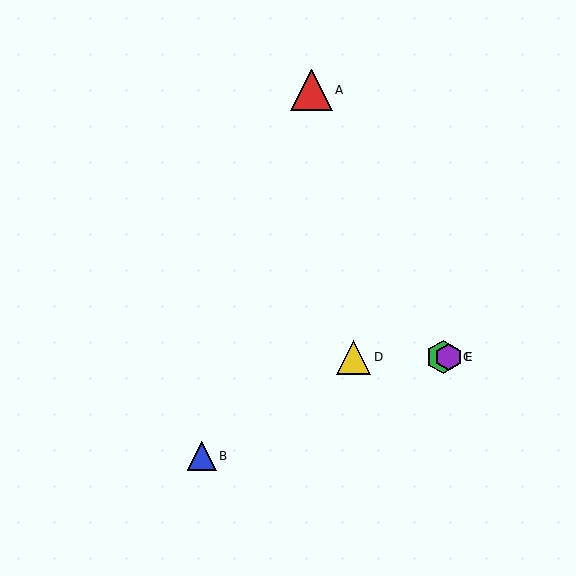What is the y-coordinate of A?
Object A is at y≈90.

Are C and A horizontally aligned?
No, C is at y≈357 and A is at y≈90.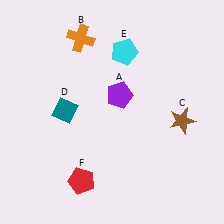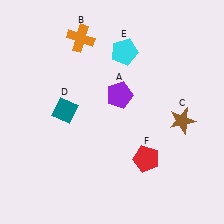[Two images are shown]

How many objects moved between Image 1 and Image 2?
1 object moved between the two images.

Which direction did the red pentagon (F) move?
The red pentagon (F) moved right.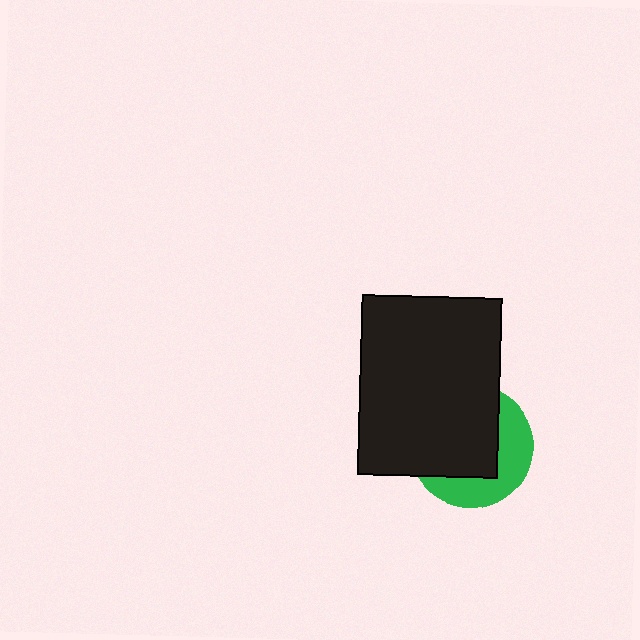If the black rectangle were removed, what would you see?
You would see the complete green circle.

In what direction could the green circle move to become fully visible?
The green circle could move toward the lower-right. That would shift it out from behind the black rectangle entirely.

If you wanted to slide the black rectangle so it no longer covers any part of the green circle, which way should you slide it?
Slide it toward the upper-left — that is the most direct way to separate the two shapes.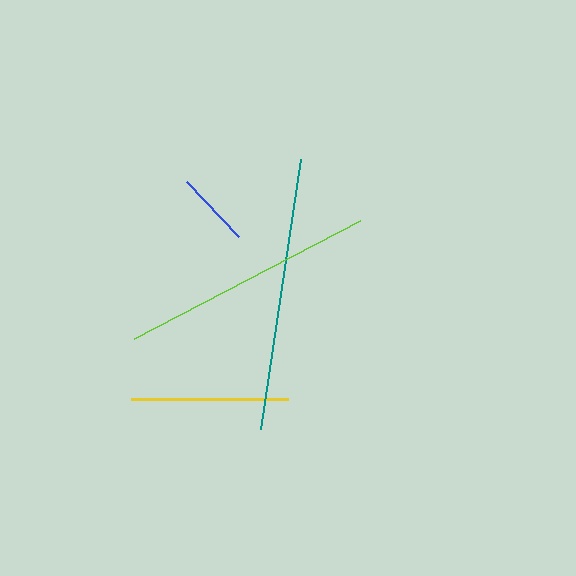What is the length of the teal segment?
The teal segment is approximately 273 pixels long.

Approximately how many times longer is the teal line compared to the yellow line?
The teal line is approximately 1.8 times the length of the yellow line.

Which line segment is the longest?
The teal line is the longest at approximately 273 pixels.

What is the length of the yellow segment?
The yellow segment is approximately 156 pixels long.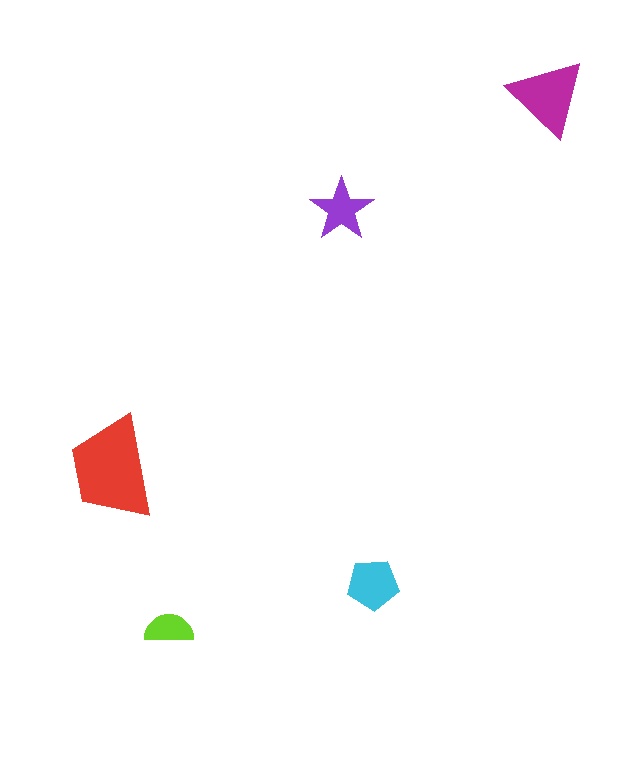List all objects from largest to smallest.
The red trapezoid, the magenta triangle, the cyan pentagon, the purple star, the lime semicircle.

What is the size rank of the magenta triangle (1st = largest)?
2nd.